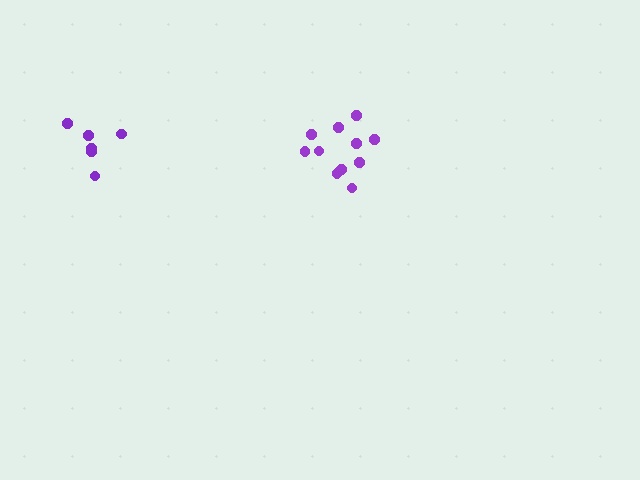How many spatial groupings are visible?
There are 2 spatial groupings.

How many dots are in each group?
Group 1: 6 dots, Group 2: 11 dots (17 total).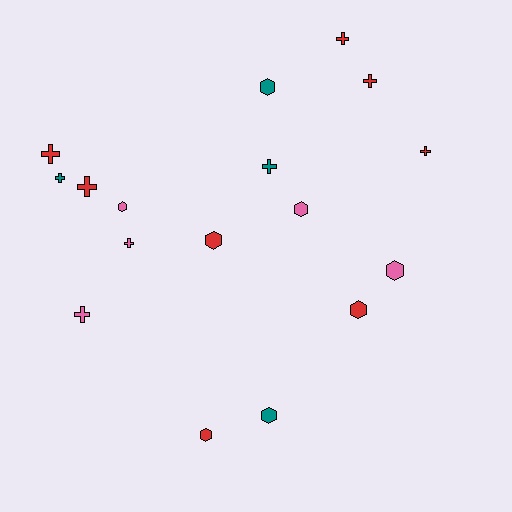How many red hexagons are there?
There are 3 red hexagons.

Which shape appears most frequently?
Cross, with 9 objects.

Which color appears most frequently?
Red, with 8 objects.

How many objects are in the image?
There are 17 objects.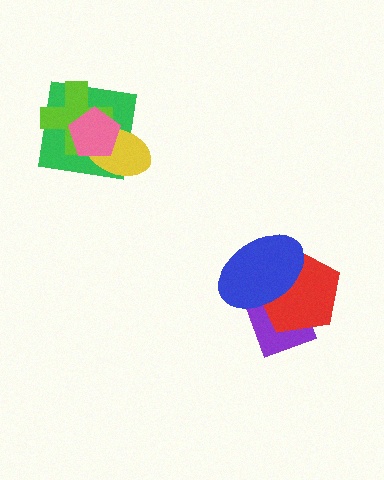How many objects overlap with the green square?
3 objects overlap with the green square.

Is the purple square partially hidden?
Yes, it is partially covered by another shape.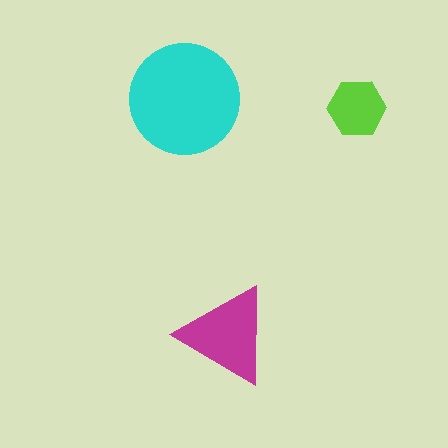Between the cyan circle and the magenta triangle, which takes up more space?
The cyan circle.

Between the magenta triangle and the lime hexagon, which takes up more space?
The magenta triangle.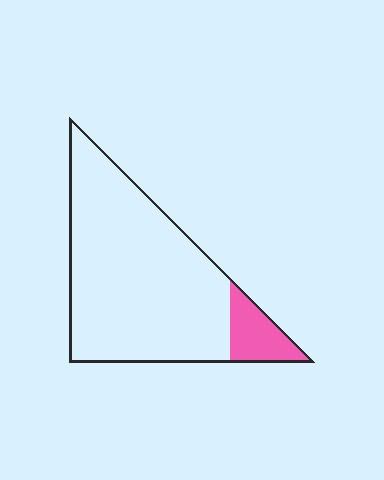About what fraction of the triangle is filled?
About one eighth (1/8).